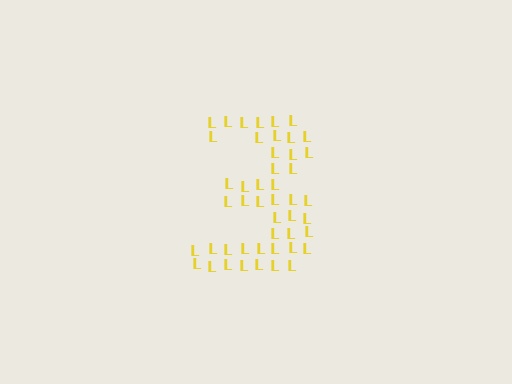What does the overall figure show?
The overall figure shows the digit 3.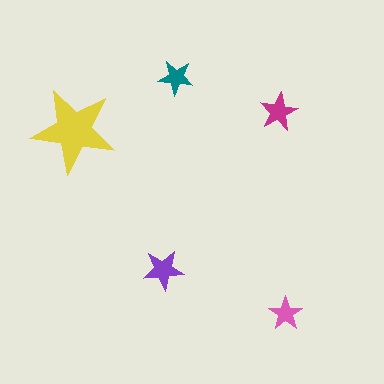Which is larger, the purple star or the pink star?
The purple one.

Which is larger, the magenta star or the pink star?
The magenta one.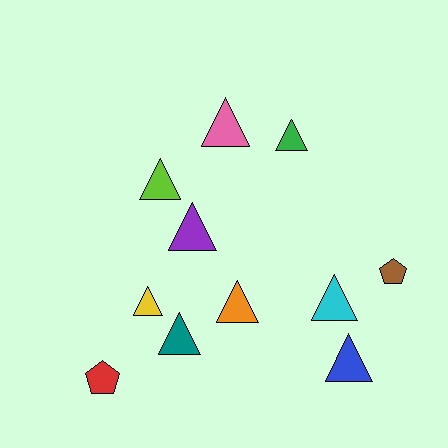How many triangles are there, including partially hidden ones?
There are 9 triangles.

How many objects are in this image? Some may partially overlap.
There are 11 objects.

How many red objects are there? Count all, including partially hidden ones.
There is 1 red object.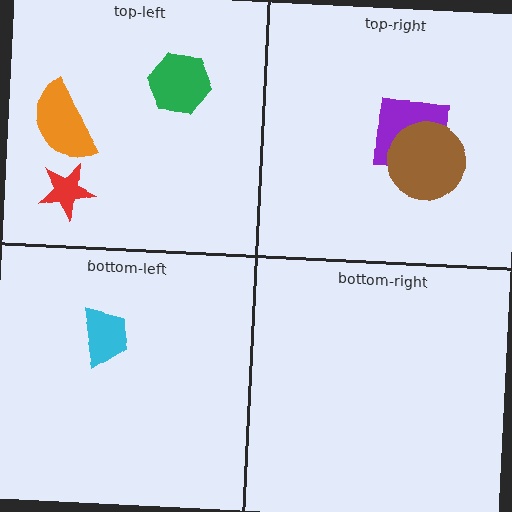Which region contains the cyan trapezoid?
The bottom-left region.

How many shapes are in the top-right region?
2.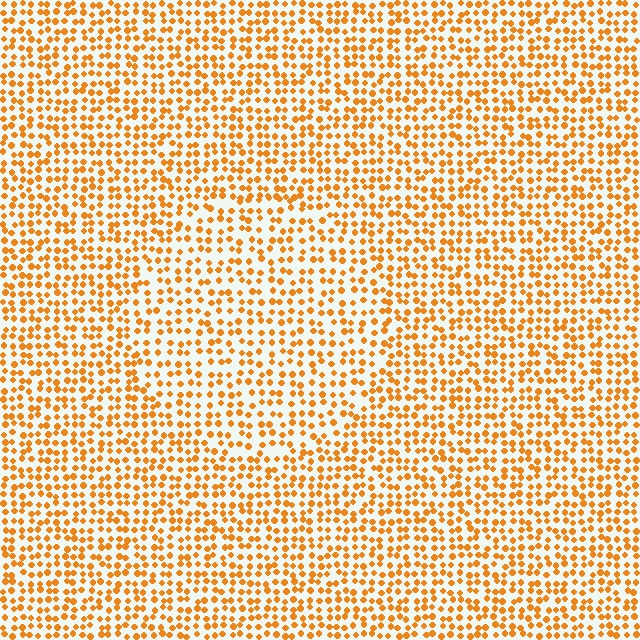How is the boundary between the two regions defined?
The boundary is defined by a change in element density (approximately 1.4x ratio). All elements are the same color, size, and shape.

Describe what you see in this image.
The image contains small orange elements arranged at two different densities. A circle-shaped region is visible where the elements are less densely packed than the surrounding area.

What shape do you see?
I see a circle.